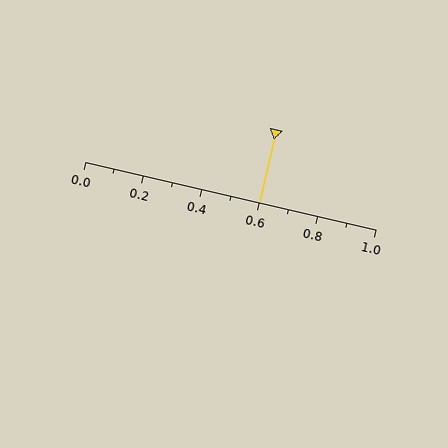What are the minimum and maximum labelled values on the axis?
The axis runs from 0.0 to 1.0.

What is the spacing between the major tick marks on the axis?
The major ticks are spaced 0.2 apart.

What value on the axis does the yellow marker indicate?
The marker indicates approximately 0.6.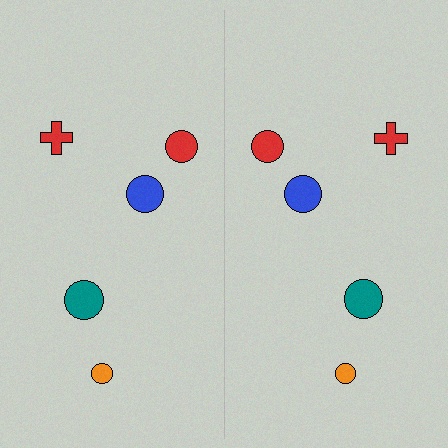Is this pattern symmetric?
Yes, this pattern has bilateral (reflection) symmetry.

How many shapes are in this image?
There are 10 shapes in this image.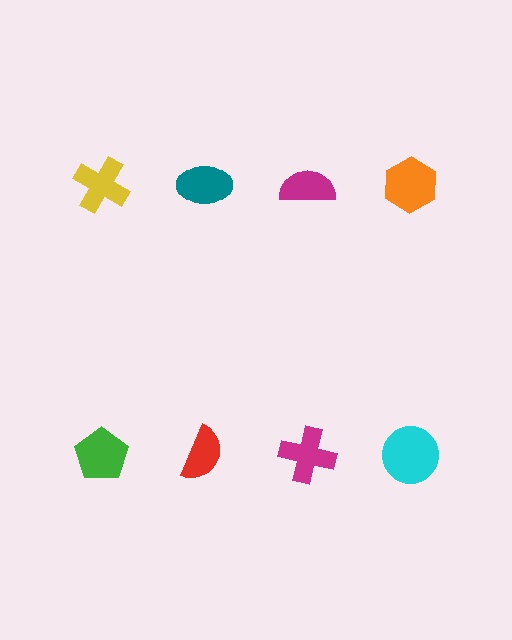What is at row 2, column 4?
A cyan circle.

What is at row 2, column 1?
A green pentagon.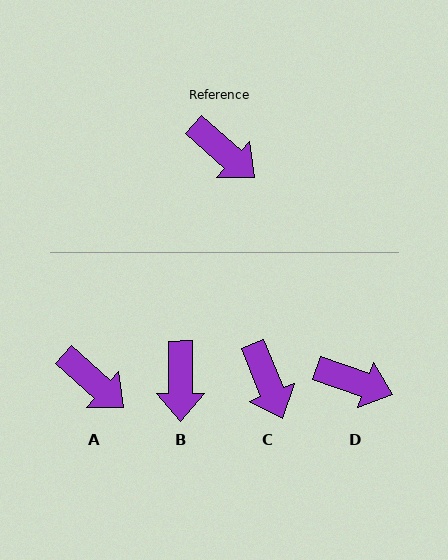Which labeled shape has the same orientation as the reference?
A.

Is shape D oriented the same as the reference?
No, it is off by about 22 degrees.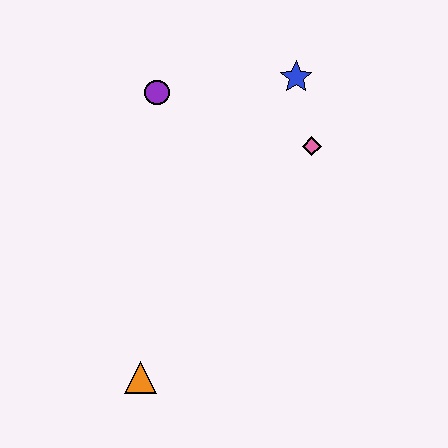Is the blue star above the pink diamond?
Yes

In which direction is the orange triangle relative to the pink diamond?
The orange triangle is below the pink diamond.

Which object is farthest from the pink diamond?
The orange triangle is farthest from the pink diamond.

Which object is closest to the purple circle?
The blue star is closest to the purple circle.